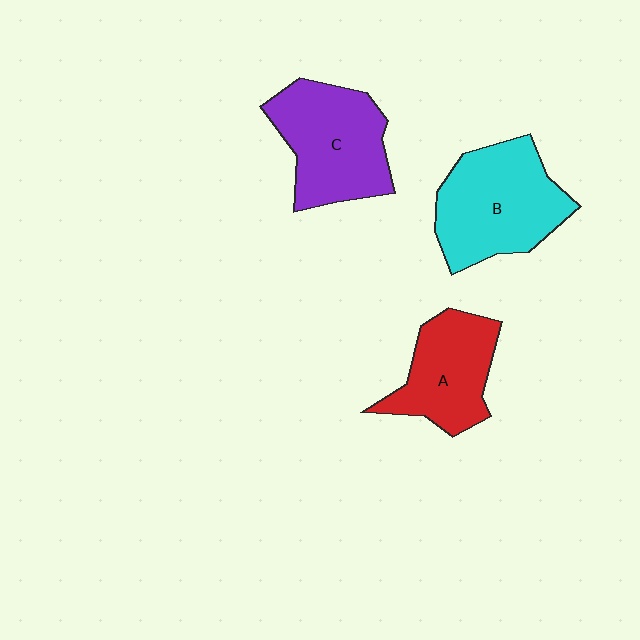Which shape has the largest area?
Shape B (cyan).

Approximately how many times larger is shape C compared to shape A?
Approximately 1.2 times.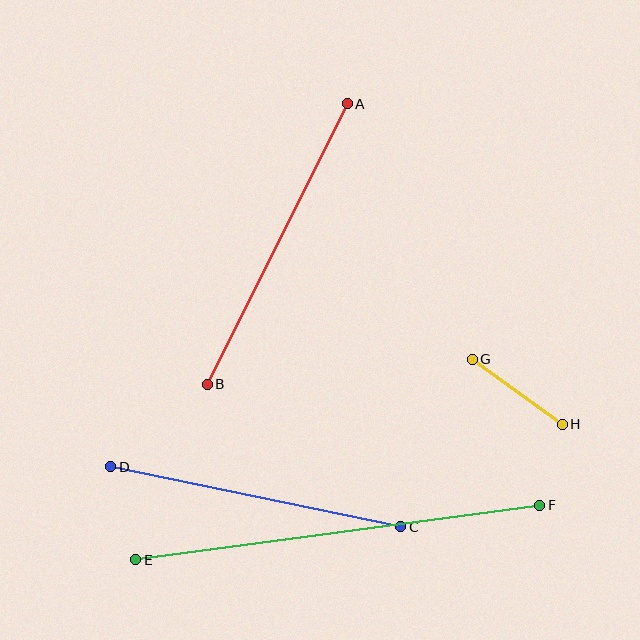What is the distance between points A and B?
The distance is approximately 314 pixels.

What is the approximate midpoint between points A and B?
The midpoint is at approximately (277, 244) pixels.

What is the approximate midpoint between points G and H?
The midpoint is at approximately (517, 392) pixels.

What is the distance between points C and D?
The distance is approximately 296 pixels.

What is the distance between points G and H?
The distance is approximately 111 pixels.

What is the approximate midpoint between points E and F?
The midpoint is at approximately (338, 533) pixels.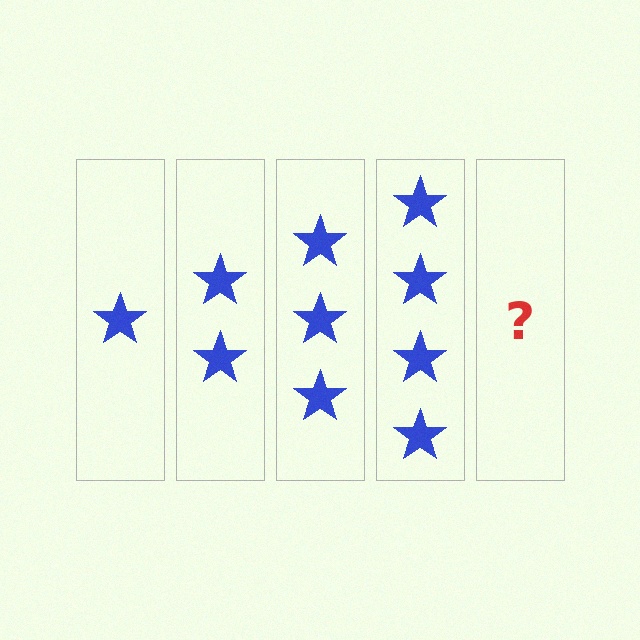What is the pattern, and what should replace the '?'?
The pattern is that each step adds one more star. The '?' should be 5 stars.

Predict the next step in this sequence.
The next step is 5 stars.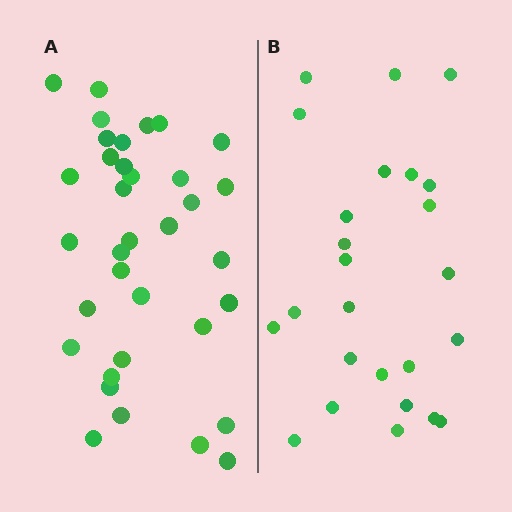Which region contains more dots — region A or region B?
Region A (the left region) has more dots.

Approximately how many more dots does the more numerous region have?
Region A has roughly 10 or so more dots than region B.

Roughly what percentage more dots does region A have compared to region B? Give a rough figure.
About 40% more.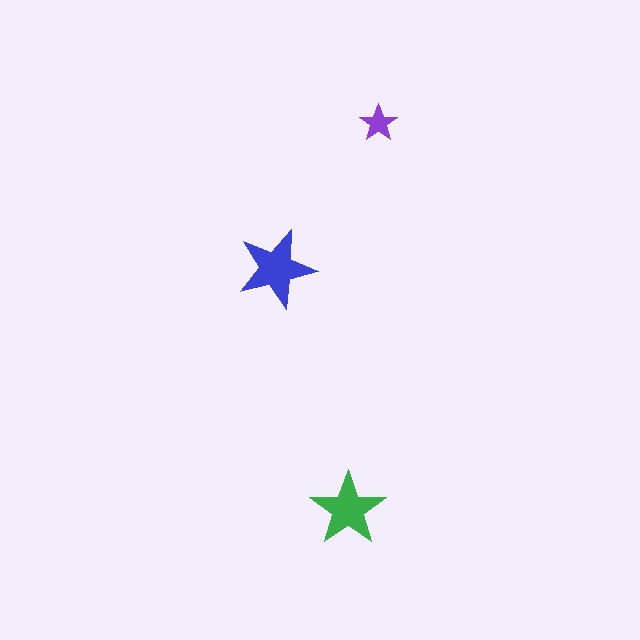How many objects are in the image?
There are 3 objects in the image.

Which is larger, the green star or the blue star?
The blue one.